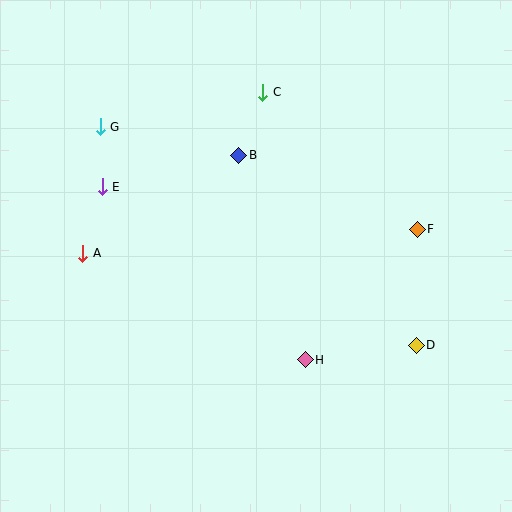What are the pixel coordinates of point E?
Point E is at (102, 187).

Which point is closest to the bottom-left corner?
Point A is closest to the bottom-left corner.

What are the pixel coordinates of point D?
Point D is at (416, 345).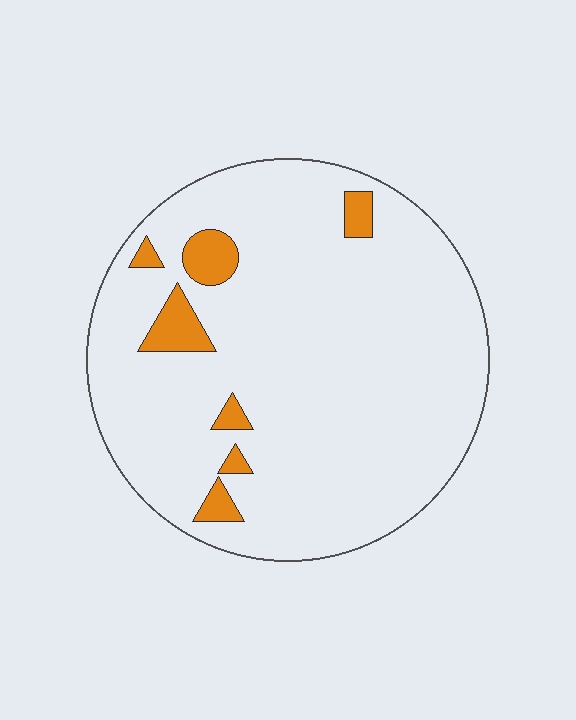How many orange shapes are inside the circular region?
7.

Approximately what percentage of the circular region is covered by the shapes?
Approximately 10%.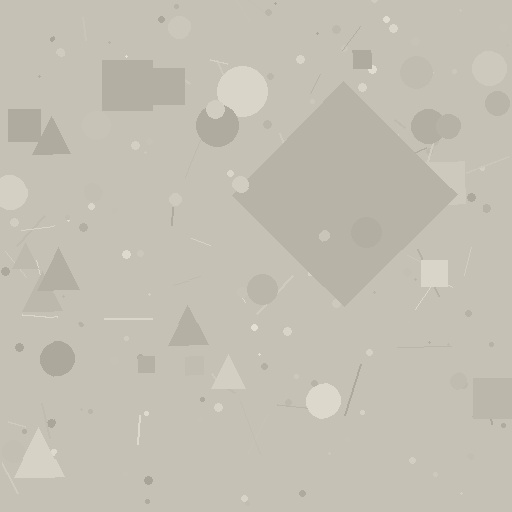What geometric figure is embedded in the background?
A diamond is embedded in the background.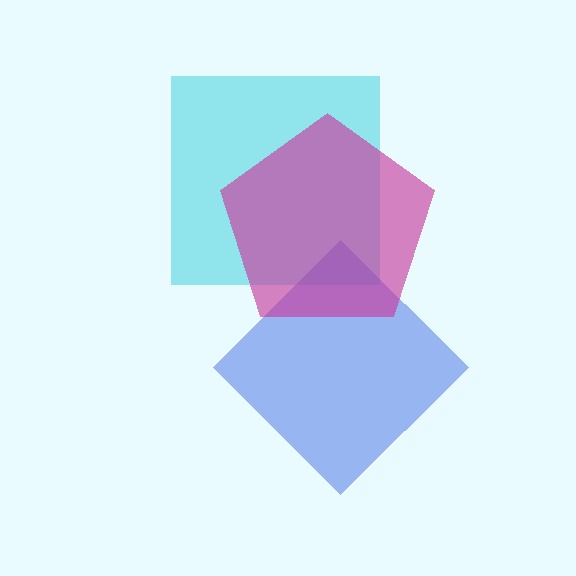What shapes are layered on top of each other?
The layered shapes are: a cyan square, a blue diamond, a magenta pentagon.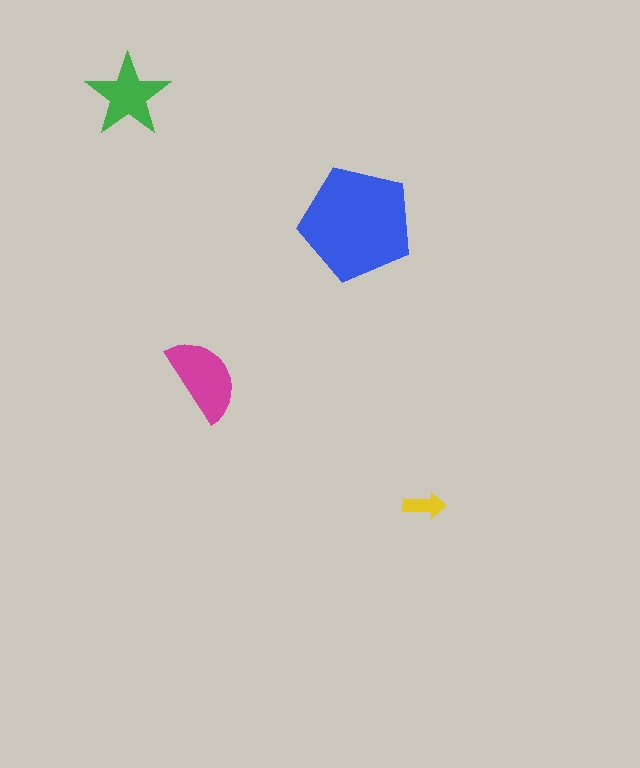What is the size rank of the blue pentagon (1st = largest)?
1st.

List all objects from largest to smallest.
The blue pentagon, the magenta semicircle, the green star, the yellow arrow.